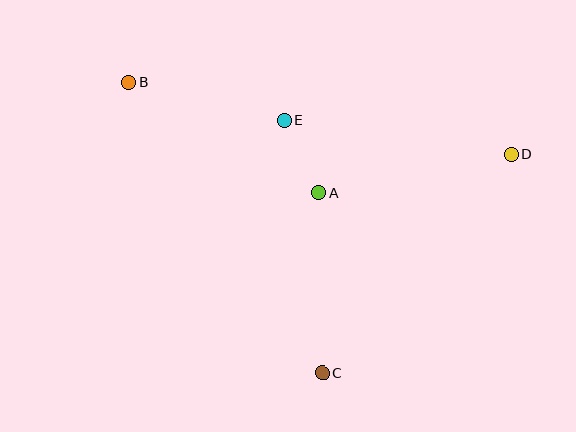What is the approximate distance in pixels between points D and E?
The distance between D and E is approximately 229 pixels.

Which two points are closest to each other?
Points A and E are closest to each other.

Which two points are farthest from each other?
Points B and D are farthest from each other.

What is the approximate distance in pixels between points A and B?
The distance between A and B is approximately 220 pixels.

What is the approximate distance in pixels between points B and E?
The distance between B and E is approximately 161 pixels.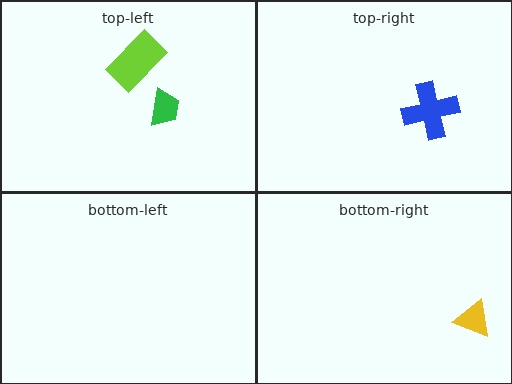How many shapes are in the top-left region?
2.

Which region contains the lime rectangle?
The top-left region.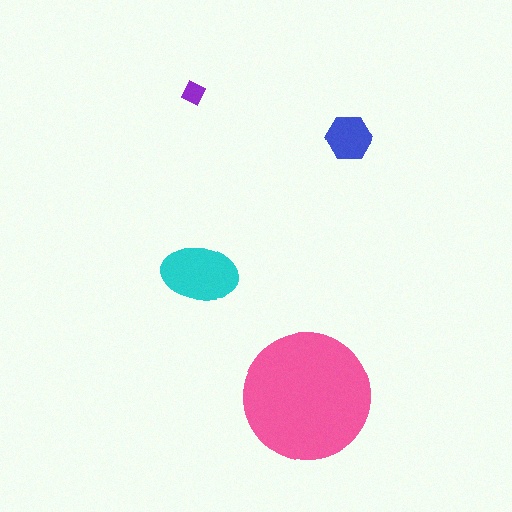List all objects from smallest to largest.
The purple diamond, the blue hexagon, the cyan ellipse, the pink circle.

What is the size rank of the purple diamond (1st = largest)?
4th.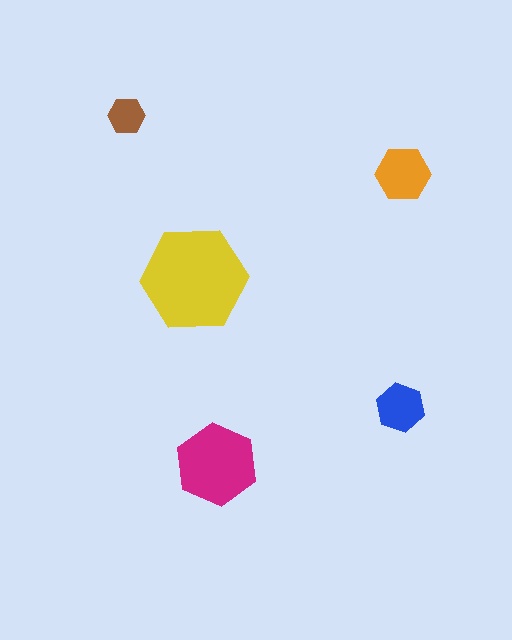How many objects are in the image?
There are 5 objects in the image.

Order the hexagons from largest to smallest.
the yellow one, the magenta one, the orange one, the blue one, the brown one.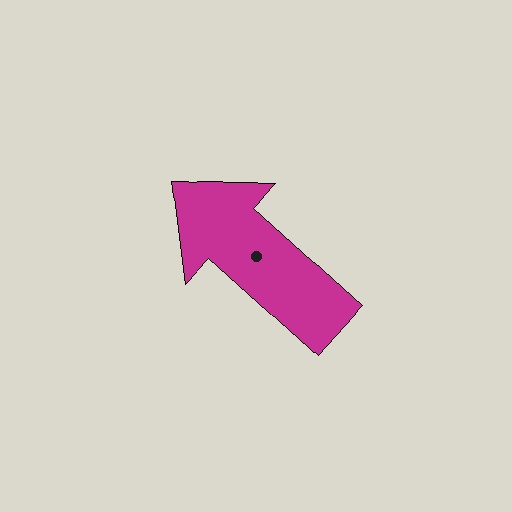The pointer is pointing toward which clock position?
Roughly 10 o'clock.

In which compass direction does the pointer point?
Northwest.